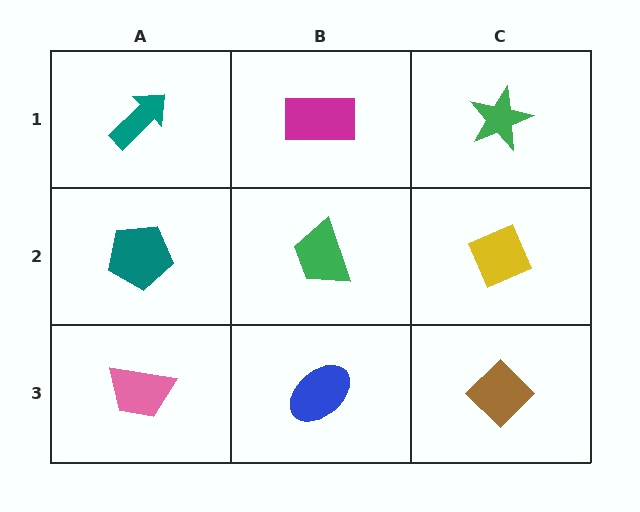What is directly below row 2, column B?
A blue ellipse.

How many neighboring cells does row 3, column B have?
3.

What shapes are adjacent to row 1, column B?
A green trapezoid (row 2, column B), a teal arrow (row 1, column A), a green star (row 1, column C).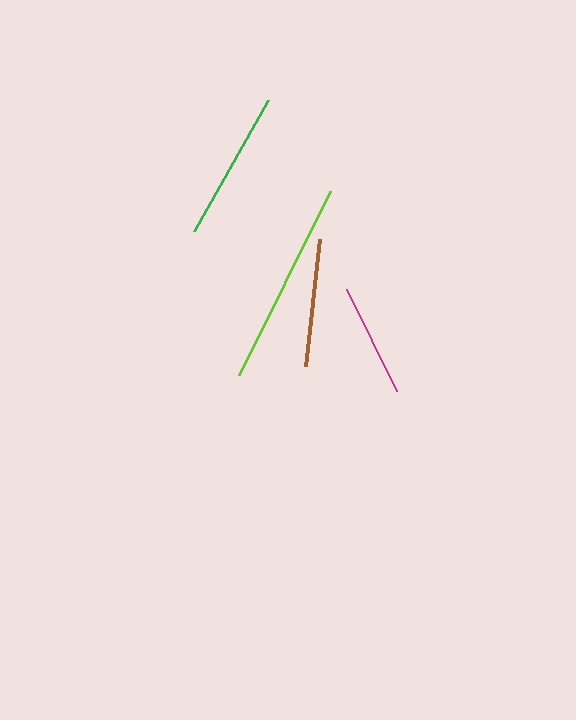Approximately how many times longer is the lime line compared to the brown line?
The lime line is approximately 1.6 times the length of the brown line.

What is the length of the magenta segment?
The magenta segment is approximately 113 pixels long.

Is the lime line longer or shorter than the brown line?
The lime line is longer than the brown line.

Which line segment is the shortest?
The magenta line is the shortest at approximately 113 pixels.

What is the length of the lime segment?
The lime segment is approximately 206 pixels long.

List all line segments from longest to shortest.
From longest to shortest: lime, green, brown, magenta.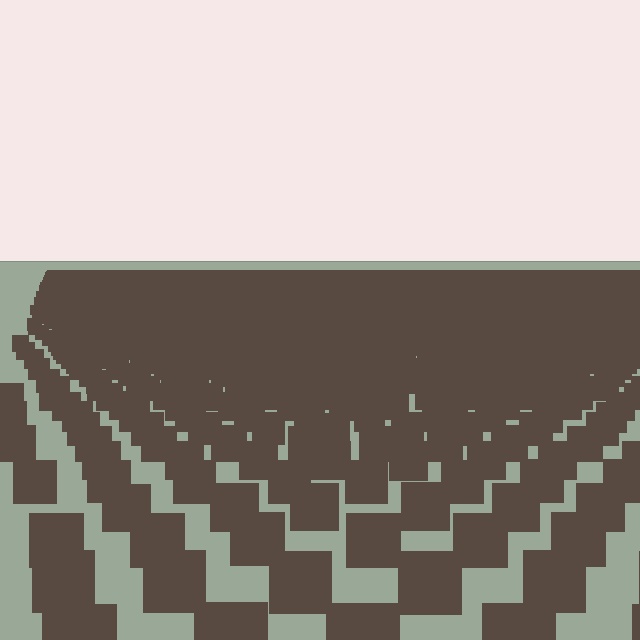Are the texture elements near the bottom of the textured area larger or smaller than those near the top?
Larger. Near the bottom, elements are closer to the viewer and appear at a bigger on-screen size.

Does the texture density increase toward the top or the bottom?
Density increases toward the top.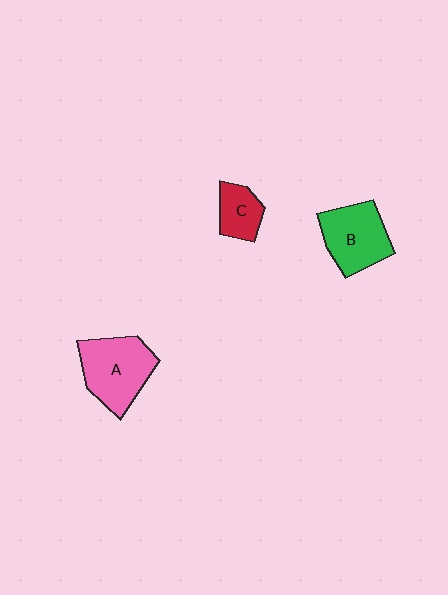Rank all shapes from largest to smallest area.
From largest to smallest: A (pink), B (green), C (red).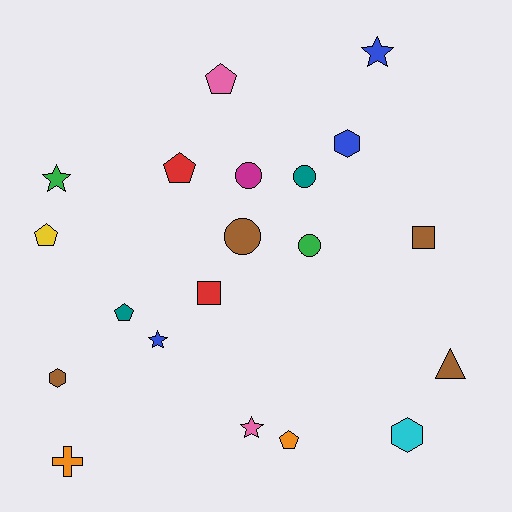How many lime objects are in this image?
There are no lime objects.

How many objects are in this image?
There are 20 objects.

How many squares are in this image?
There are 2 squares.